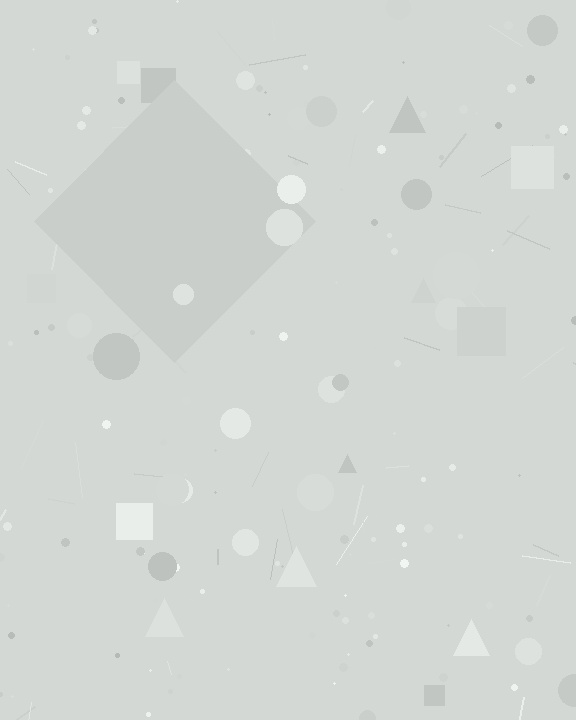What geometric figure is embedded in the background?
A diamond is embedded in the background.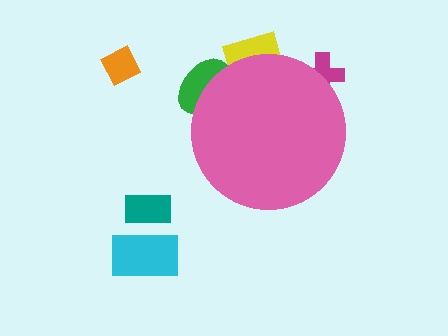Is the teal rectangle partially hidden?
No, the teal rectangle is fully visible.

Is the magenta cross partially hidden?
Yes, the magenta cross is partially hidden behind the pink circle.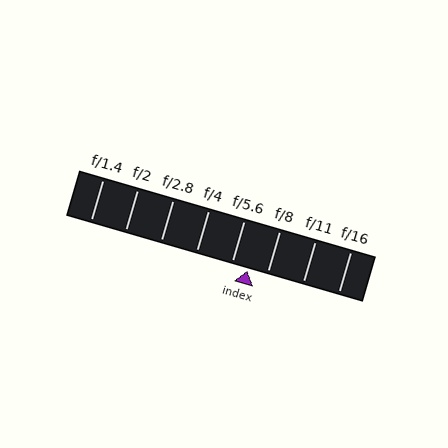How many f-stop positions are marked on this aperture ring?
There are 8 f-stop positions marked.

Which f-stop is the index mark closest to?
The index mark is closest to f/5.6.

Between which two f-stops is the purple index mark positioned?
The index mark is between f/5.6 and f/8.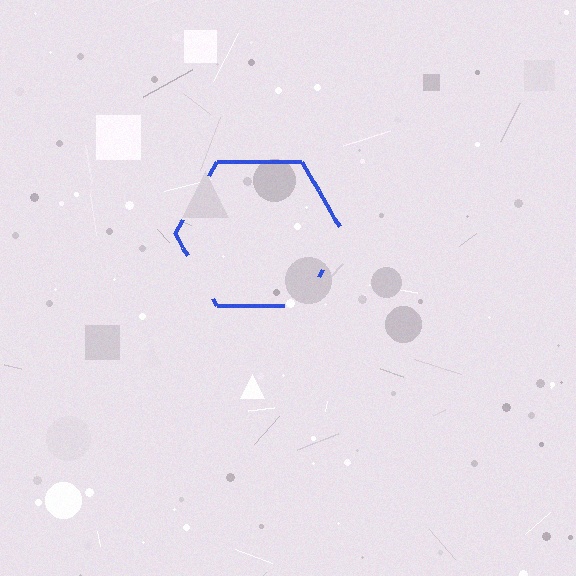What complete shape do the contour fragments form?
The contour fragments form a hexagon.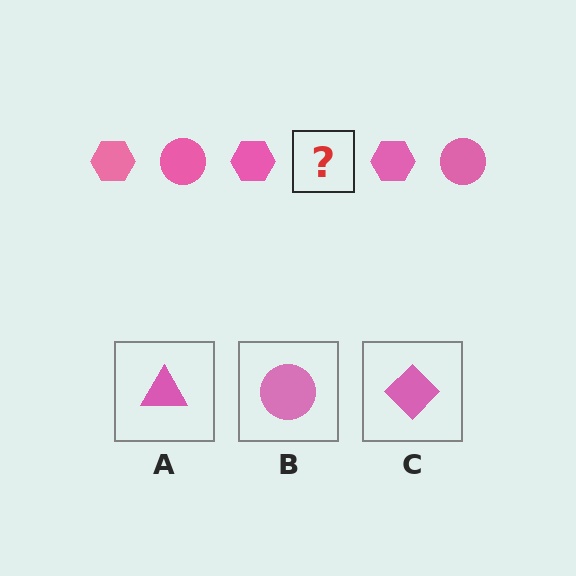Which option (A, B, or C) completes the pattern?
B.